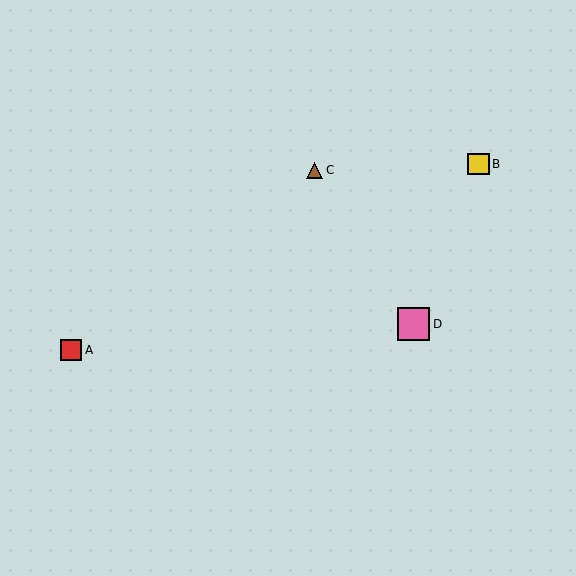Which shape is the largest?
The pink square (labeled D) is the largest.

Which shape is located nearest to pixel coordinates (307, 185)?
The brown triangle (labeled C) at (315, 170) is nearest to that location.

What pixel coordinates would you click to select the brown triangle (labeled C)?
Click at (315, 170) to select the brown triangle C.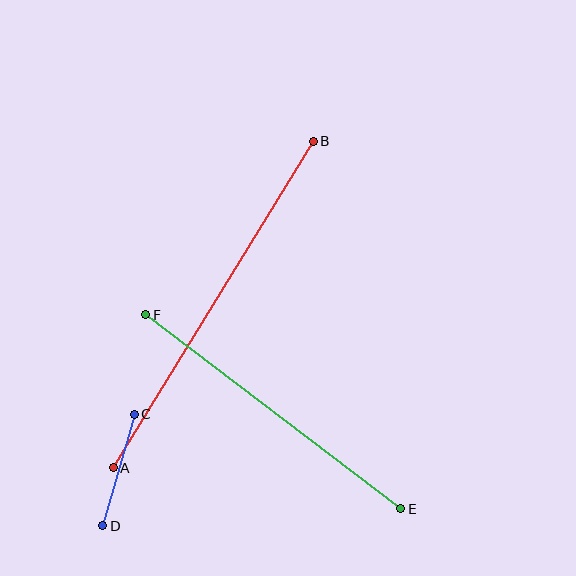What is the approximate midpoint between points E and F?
The midpoint is at approximately (273, 412) pixels.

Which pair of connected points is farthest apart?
Points A and B are farthest apart.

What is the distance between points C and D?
The distance is approximately 116 pixels.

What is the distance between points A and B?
The distance is approximately 383 pixels.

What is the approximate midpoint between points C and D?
The midpoint is at approximately (119, 470) pixels.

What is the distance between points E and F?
The distance is approximately 321 pixels.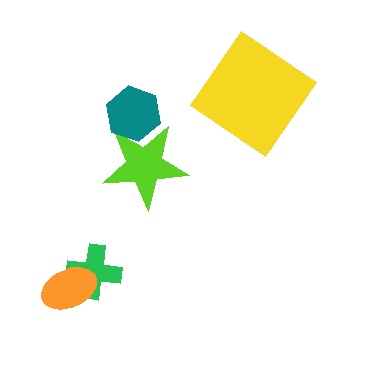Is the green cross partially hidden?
Yes, it is partially covered by another shape.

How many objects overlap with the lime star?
1 object overlaps with the lime star.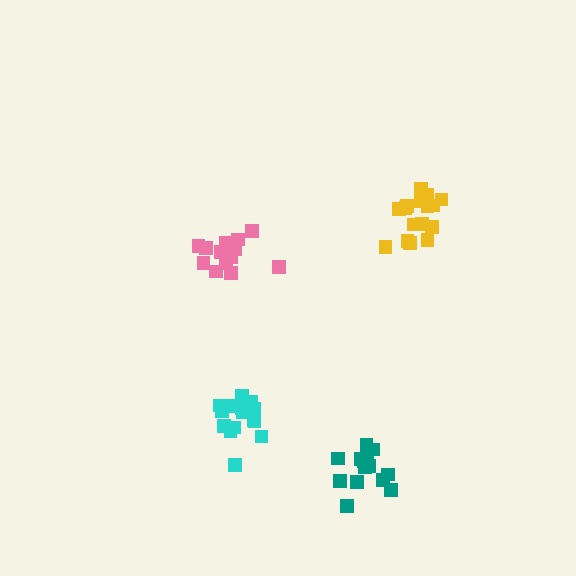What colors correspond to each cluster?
The clusters are colored: yellow, teal, pink, cyan.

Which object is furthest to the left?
The pink cluster is leftmost.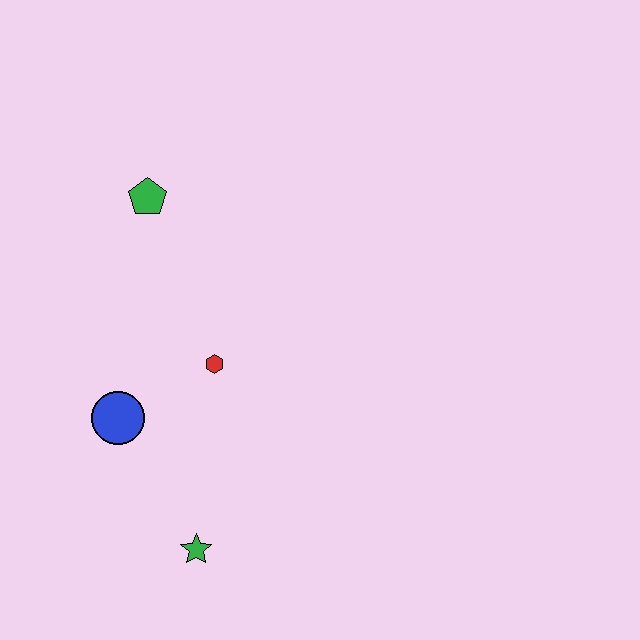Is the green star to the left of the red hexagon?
Yes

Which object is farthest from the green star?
The green pentagon is farthest from the green star.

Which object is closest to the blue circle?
The red hexagon is closest to the blue circle.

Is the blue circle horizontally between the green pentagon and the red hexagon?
No